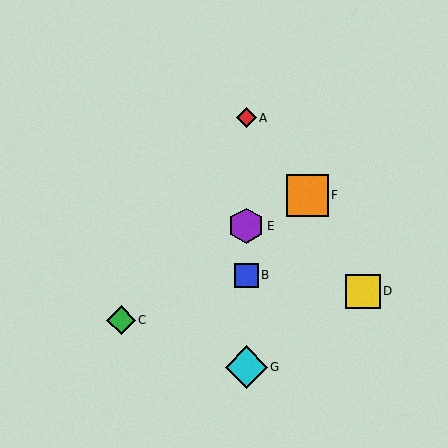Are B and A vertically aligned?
Yes, both are at x≈246.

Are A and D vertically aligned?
No, A is at x≈246 and D is at x≈363.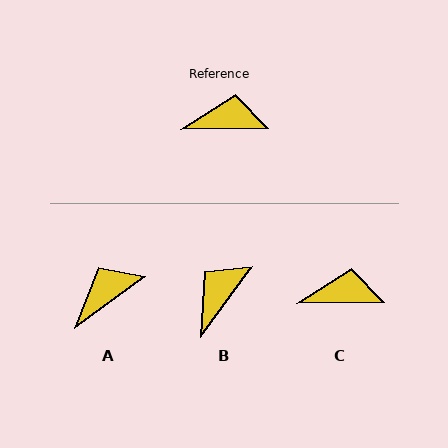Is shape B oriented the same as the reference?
No, it is off by about 53 degrees.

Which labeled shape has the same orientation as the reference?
C.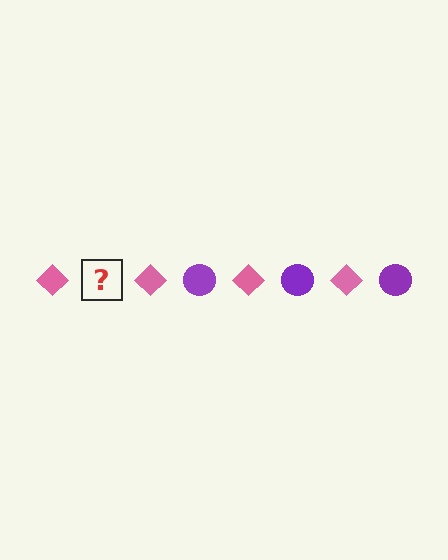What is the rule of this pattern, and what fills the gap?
The rule is that the pattern alternates between pink diamond and purple circle. The gap should be filled with a purple circle.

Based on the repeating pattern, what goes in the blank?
The blank should be a purple circle.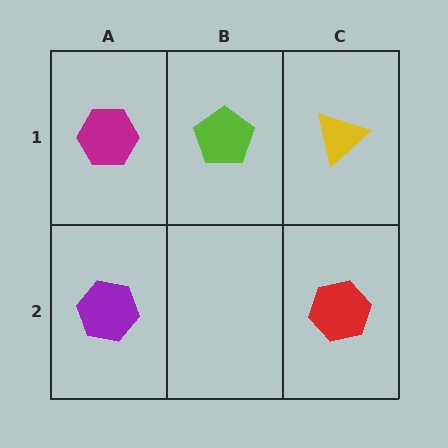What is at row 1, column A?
A magenta hexagon.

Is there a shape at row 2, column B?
No, that cell is empty.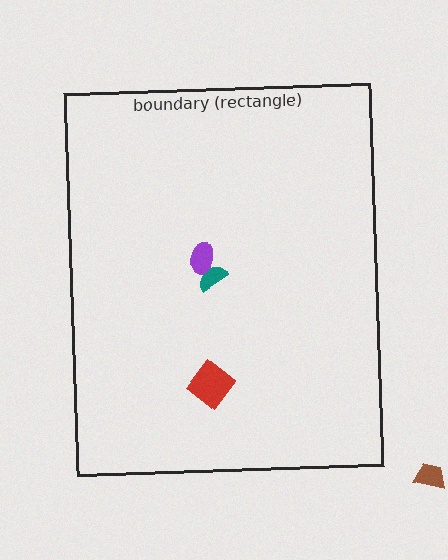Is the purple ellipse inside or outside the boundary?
Inside.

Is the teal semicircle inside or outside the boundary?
Inside.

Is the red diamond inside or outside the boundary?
Inside.